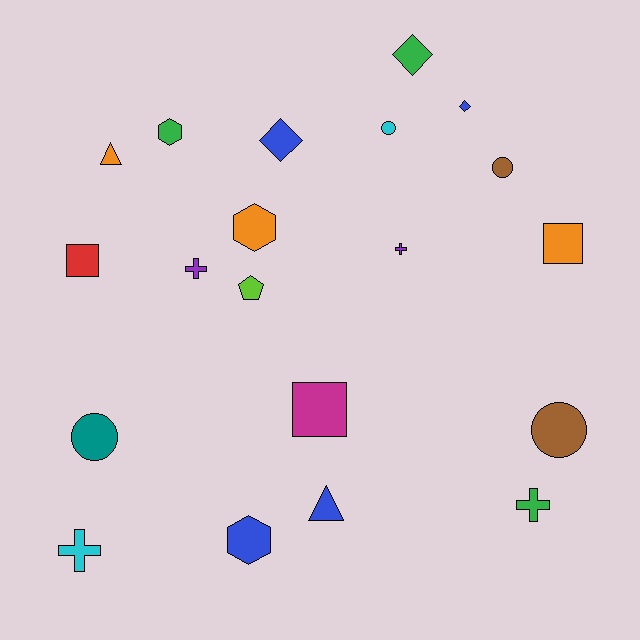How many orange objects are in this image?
There are 3 orange objects.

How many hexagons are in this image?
There are 3 hexagons.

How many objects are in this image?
There are 20 objects.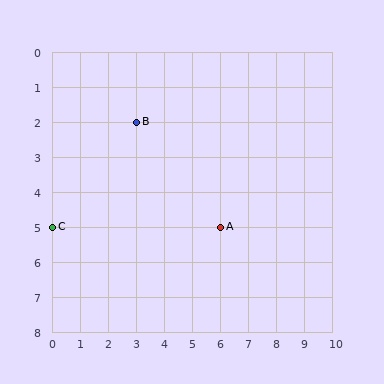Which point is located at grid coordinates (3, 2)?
Point B is at (3, 2).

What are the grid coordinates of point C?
Point C is at grid coordinates (0, 5).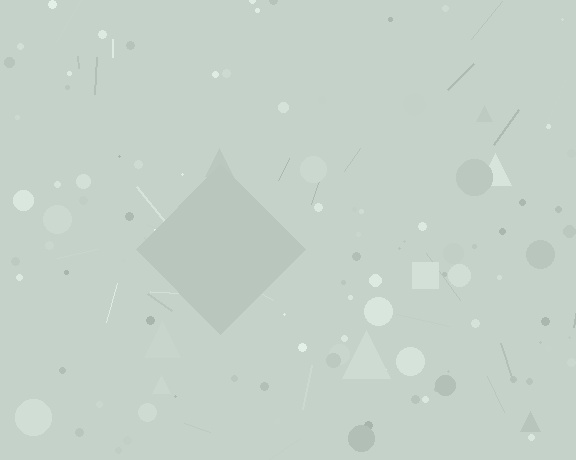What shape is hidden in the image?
A diamond is hidden in the image.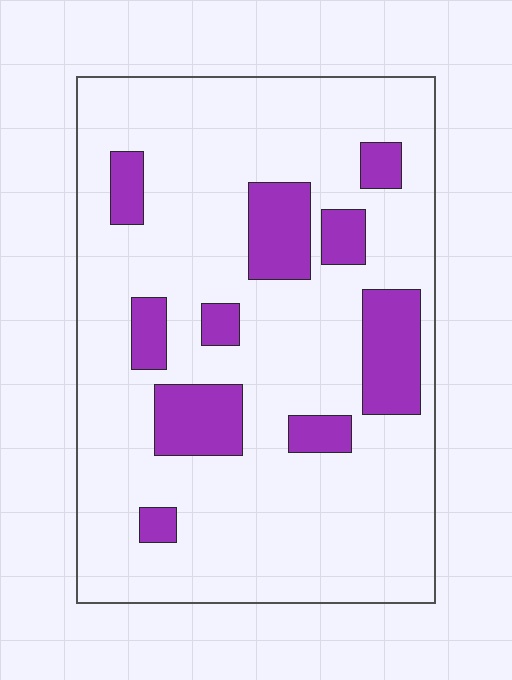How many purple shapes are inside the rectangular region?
10.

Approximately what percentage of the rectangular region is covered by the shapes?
Approximately 20%.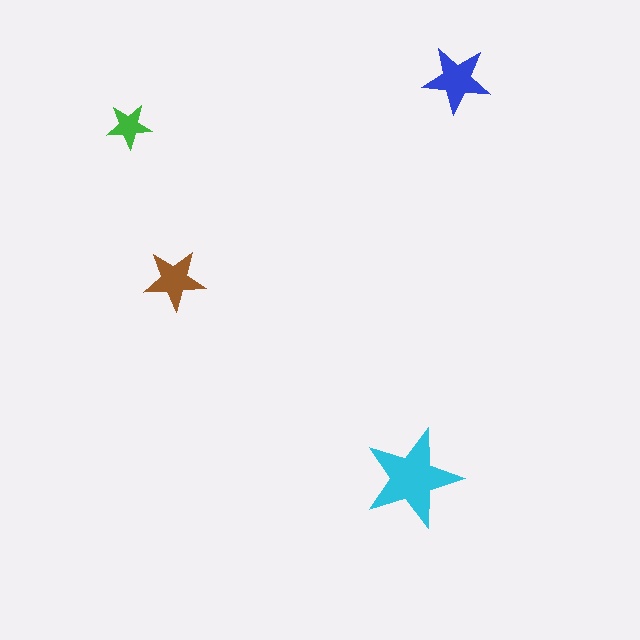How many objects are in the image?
There are 4 objects in the image.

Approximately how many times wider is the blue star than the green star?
About 1.5 times wider.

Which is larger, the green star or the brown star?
The brown one.